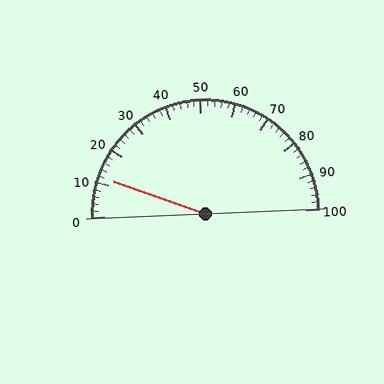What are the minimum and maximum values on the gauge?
The gauge ranges from 0 to 100.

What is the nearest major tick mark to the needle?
The nearest major tick mark is 10.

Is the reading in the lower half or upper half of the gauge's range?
The reading is in the lower half of the range (0 to 100).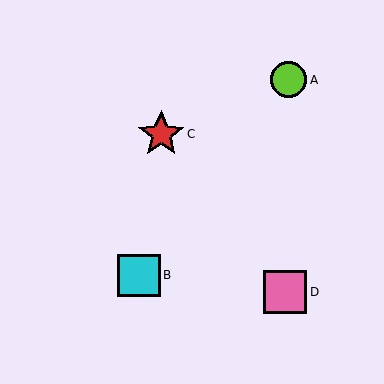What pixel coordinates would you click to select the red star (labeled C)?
Click at (161, 134) to select the red star C.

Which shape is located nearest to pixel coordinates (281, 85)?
The lime circle (labeled A) at (289, 80) is nearest to that location.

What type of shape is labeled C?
Shape C is a red star.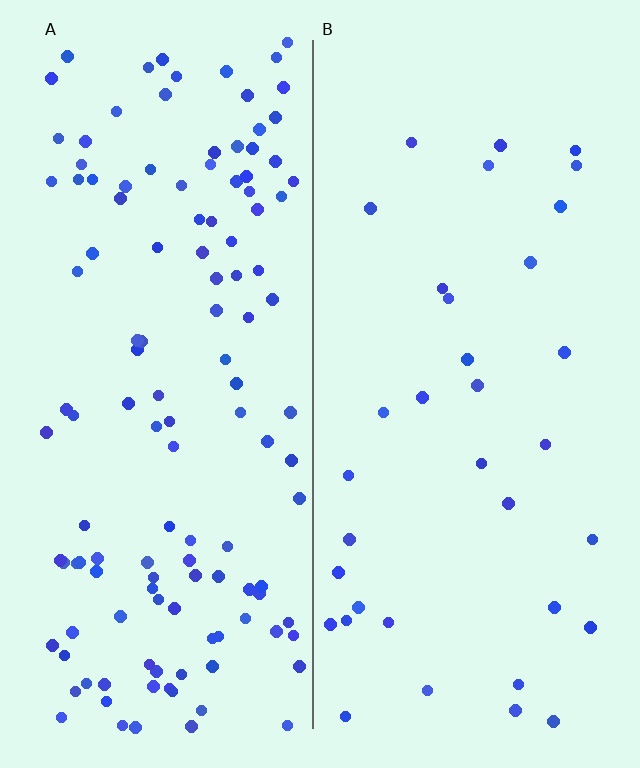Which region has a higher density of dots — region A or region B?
A (the left).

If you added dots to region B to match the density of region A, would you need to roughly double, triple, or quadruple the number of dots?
Approximately quadruple.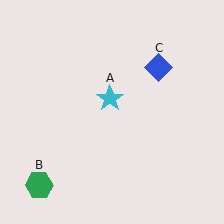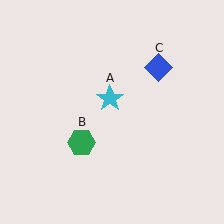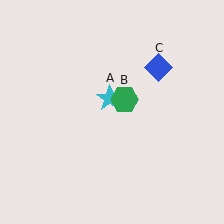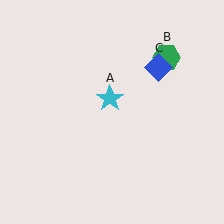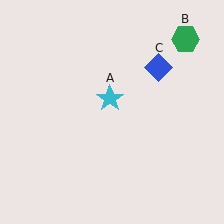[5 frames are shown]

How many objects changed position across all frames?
1 object changed position: green hexagon (object B).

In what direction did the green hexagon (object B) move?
The green hexagon (object B) moved up and to the right.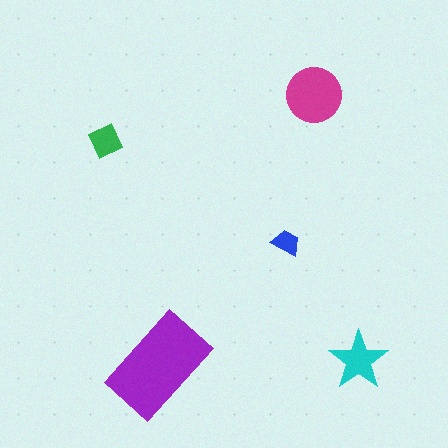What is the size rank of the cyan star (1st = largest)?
3rd.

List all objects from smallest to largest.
The blue trapezoid, the green diamond, the cyan star, the magenta circle, the purple rectangle.